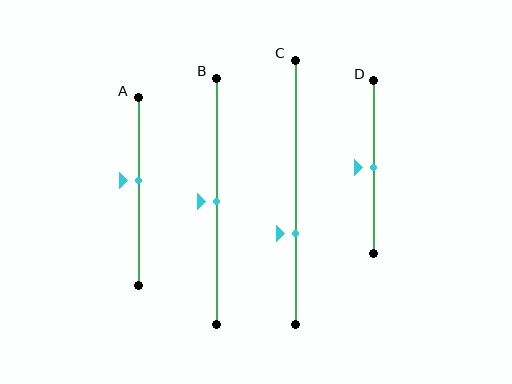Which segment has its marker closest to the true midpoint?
Segment B has its marker closest to the true midpoint.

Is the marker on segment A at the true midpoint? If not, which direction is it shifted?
No, the marker on segment A is shifted upward by about 6% of the segment length.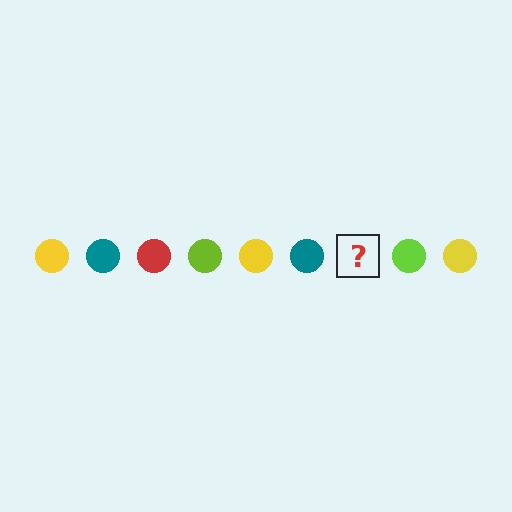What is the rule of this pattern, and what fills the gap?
The rule is that the pattern cycles through yellow, teal, red, lime circles. The gap should be filled with a red circle.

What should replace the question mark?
The question mark should be replaced with a red circle.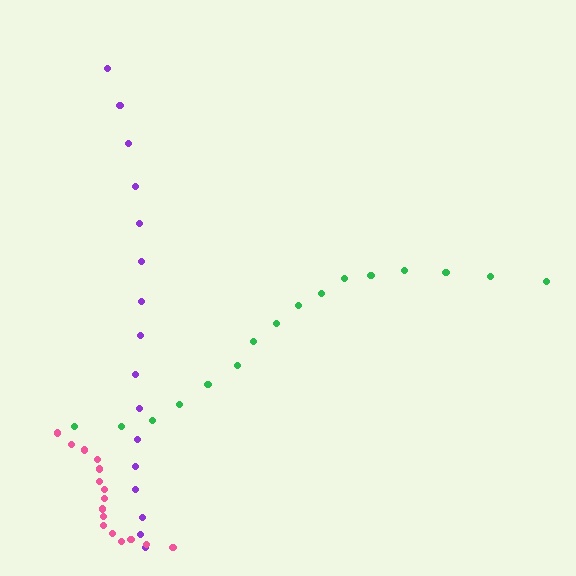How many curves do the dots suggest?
There are 3 distinct paths.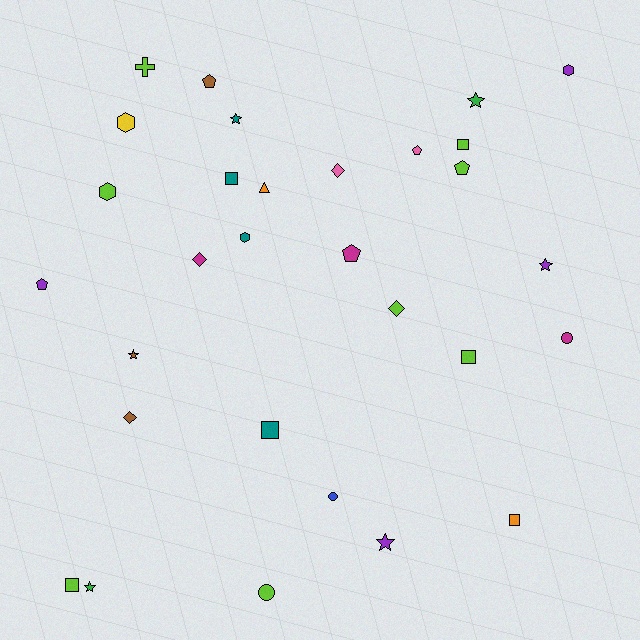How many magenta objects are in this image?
There are 3 magenta objects.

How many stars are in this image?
There are 6 stars.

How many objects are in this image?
There are 30 objects.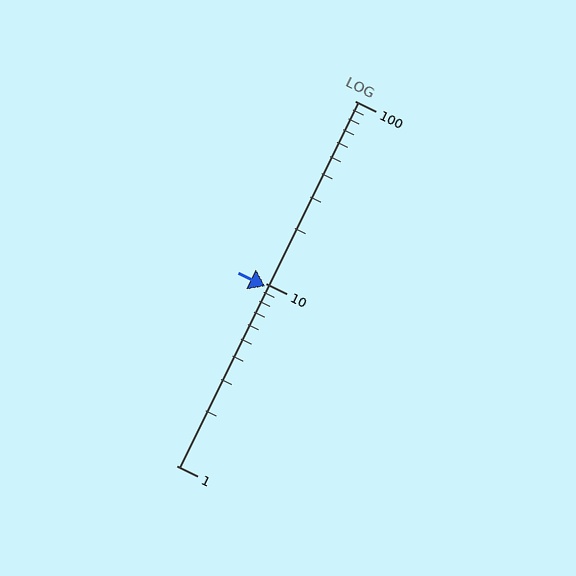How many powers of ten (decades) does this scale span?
The scale spans 2 decades, from 1 to 100.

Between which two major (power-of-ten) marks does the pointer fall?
The pointer is between 1 and 10.